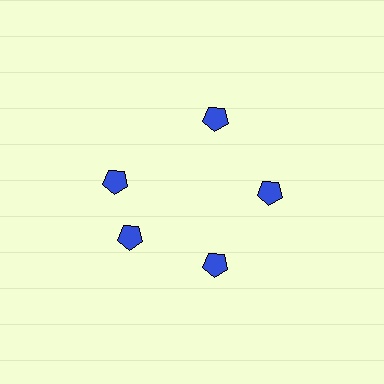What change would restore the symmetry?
The symmetry would be restored by rotating it back into even spacing with its neighbors so that all 5 pentagons sit at equal angles and equal distance from the center.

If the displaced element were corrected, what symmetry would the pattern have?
It would have 5-fold rotational symmetry — the pattern would map onto itself every 72 degrees.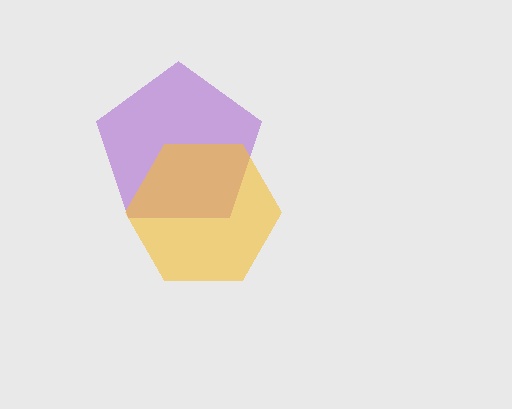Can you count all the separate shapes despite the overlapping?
Yes, there are 2 separate shapes.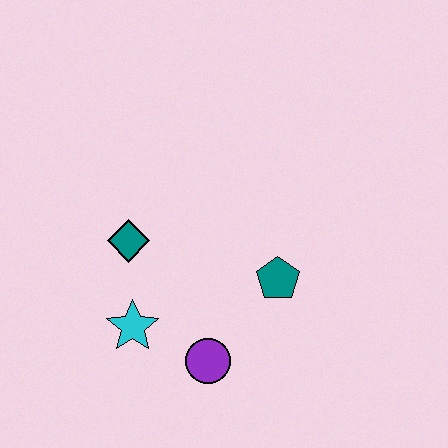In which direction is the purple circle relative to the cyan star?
The purple circle is to the right of the cyan star.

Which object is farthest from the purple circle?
The teal diamond is farthest from the purple circle.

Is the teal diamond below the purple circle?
No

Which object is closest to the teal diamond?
The cyan star is closest to the teal diamond.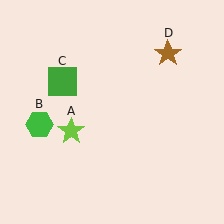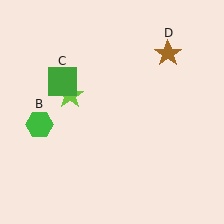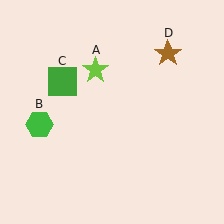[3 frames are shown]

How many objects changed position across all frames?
1 object changed position: lime star (object A).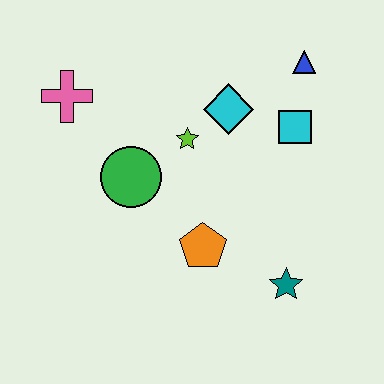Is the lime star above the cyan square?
No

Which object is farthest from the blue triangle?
The pink cross is farthest from the blue triangle.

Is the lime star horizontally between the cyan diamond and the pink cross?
Yes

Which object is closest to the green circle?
The lime star is closest to the green circle.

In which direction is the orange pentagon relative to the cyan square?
The orange pentagon is below the cyan square.